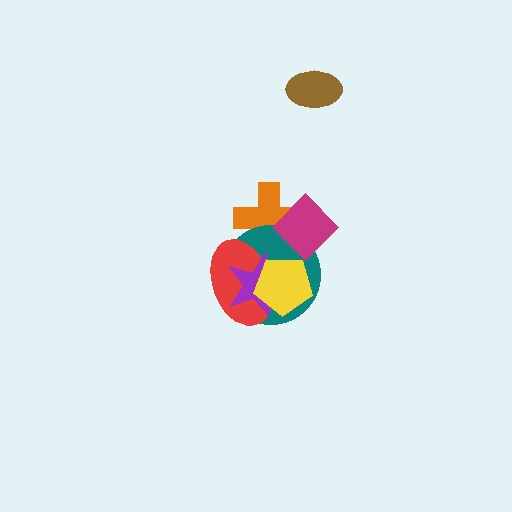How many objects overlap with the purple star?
3 objects overlap with the purple star.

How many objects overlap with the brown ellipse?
0 objects overlap with the brown ellipse.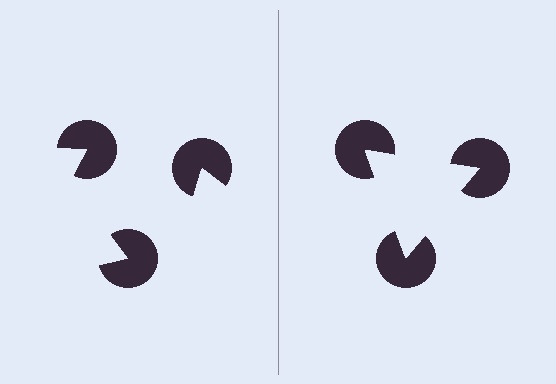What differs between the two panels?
The pac-man discs are positioned identically on both sides; only the wedge orientations differ. On the right they align to a triangle; on the left they are misaligned.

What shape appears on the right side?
An illusory triangle.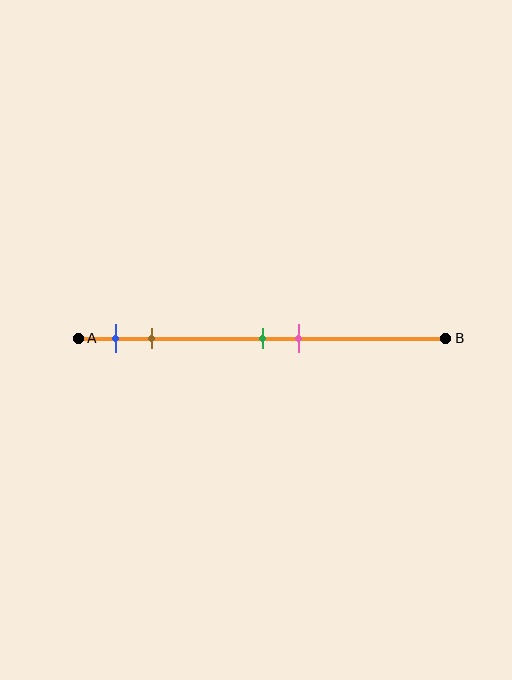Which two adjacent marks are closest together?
The green and pink marks are the closest adjacent pair.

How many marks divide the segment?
There are 4 marks dividing the segment.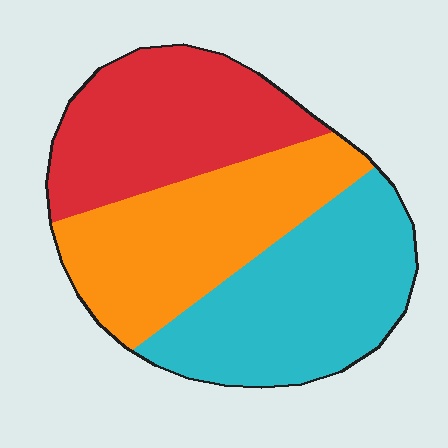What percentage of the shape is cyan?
Cyan covers roughly 35% of the shape.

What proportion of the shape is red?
Red covers about 30% of the shape.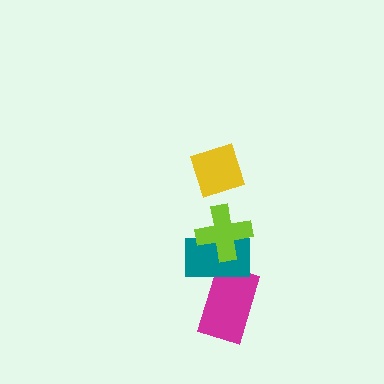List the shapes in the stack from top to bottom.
From top to bottom: the yellow diamond, the lime cross, the teal rectangle, the magenta rectangle.